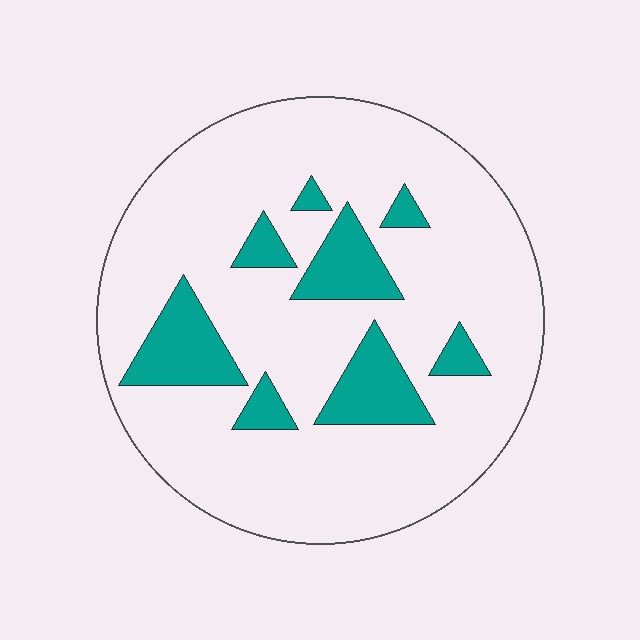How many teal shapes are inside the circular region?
8.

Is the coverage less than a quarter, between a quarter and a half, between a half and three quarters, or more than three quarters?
Less than a quarter.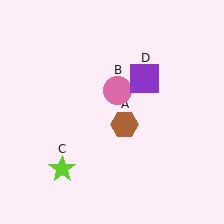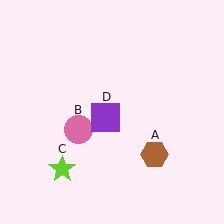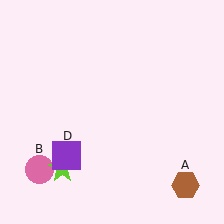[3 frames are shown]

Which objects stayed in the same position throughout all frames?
Lime star (object C) remained stationary.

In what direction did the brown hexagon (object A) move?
The brown hexagon (object A) moved down and to the right.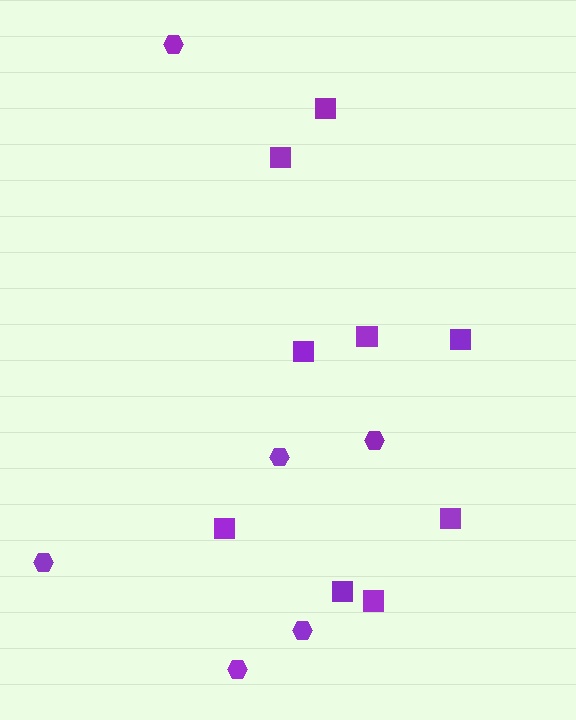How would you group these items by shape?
There are 2 groups: one group of squares (9) and one group of hexagons (6).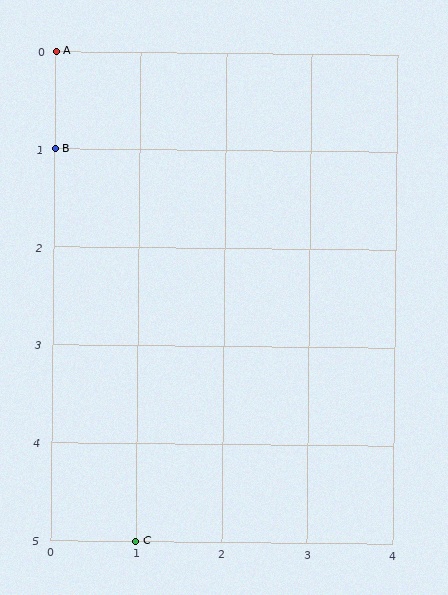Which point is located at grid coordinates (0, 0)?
Point A is at (0, 0).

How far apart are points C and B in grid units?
Points C and B are 1 column and 4 rows apart (about 4.1 grid units diagonally).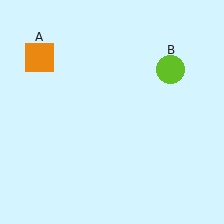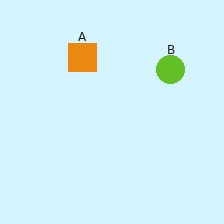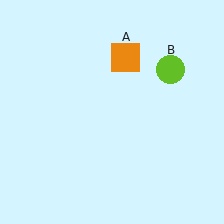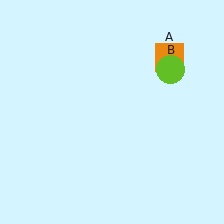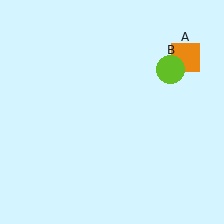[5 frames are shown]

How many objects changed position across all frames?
1 object changed position: orange square (object A).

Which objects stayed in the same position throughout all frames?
Lime circle (object B) remained stationary.